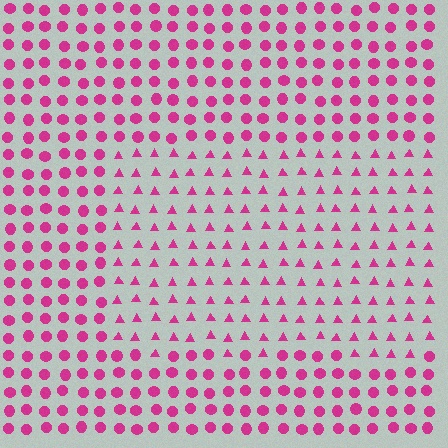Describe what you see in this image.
The image is filled with small magenta elements arranged in a uniform grid. A rectangle-shaped region contains triangles, while the surrounding area contains circles. The boundary is defined purely by the change in element shape.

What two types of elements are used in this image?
The image uses triangles inside the rectangle region and circles outside it.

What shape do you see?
I see a rectangle.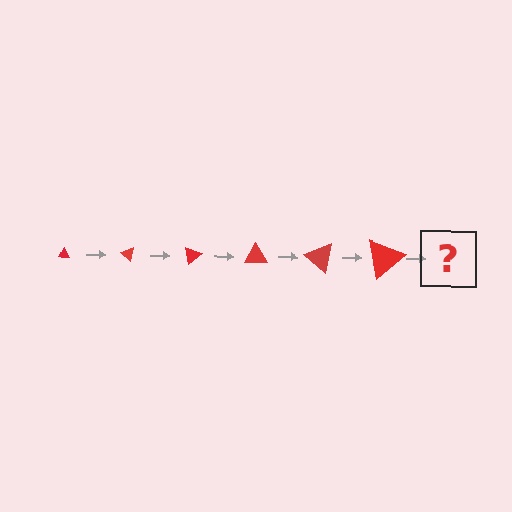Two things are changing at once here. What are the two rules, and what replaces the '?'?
The two rules are that the triangle grows larger each step and it rotates 40 degrees each step. The '?' should be a triangle, larger than the previous one and rotated 240 degrees from the start.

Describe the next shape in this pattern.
It should be a triangle, larger than the previous one and rotated 240 degrees from the start.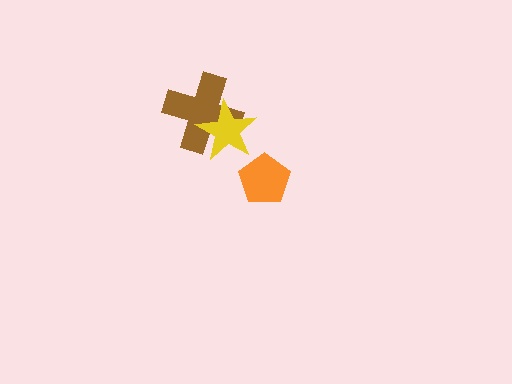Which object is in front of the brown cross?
The yellow star is in front of the brown cross.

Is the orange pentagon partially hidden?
No, no other shape covers it.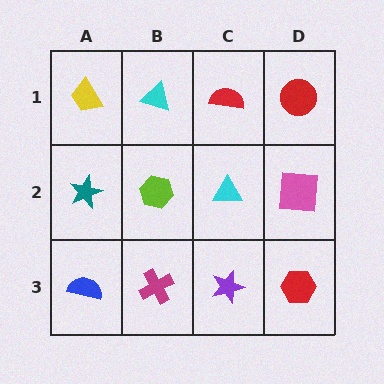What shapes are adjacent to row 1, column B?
A lime hexagon (row 2, column B), a yellow trapezoid (row 1, column A), a red semicircle (row 1, column C).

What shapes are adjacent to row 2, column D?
A red circle (row 1, column D), a red hexagon (row 3, column D), a cyan triangle (row 2, column C).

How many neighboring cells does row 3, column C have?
3.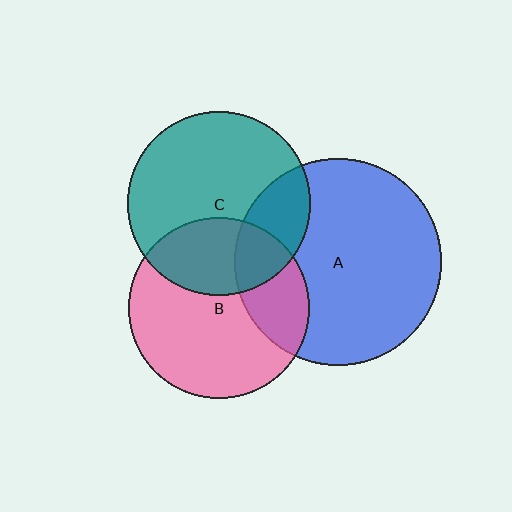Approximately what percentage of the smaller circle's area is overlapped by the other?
Approximately 25%.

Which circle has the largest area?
Circle A (blue).